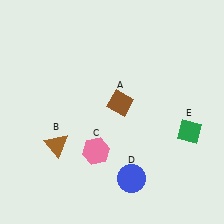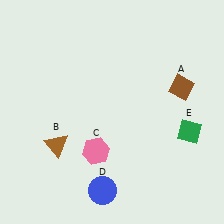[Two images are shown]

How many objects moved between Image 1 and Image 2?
2 objects moved between the two images.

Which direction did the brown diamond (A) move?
The brown diamond (A) moved right.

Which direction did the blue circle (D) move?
The blue circle (D) moved left.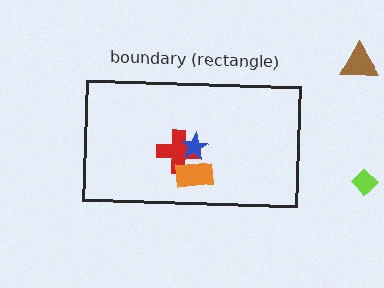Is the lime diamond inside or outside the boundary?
Outside.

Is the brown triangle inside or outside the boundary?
Outside.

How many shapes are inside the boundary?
3 inside, 2 outside.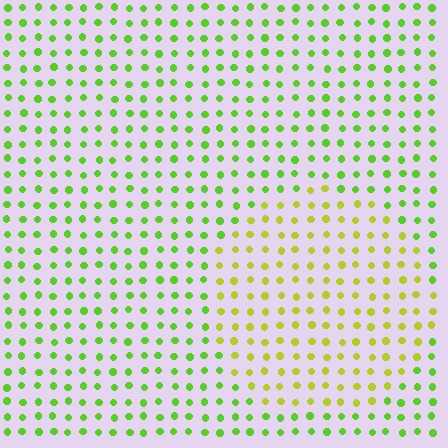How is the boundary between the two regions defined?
The boundary is defined purely by a slight shift in hue (about 32 degrees). Spacing, size, and orientation are identical on both sides.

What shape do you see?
I see a circle.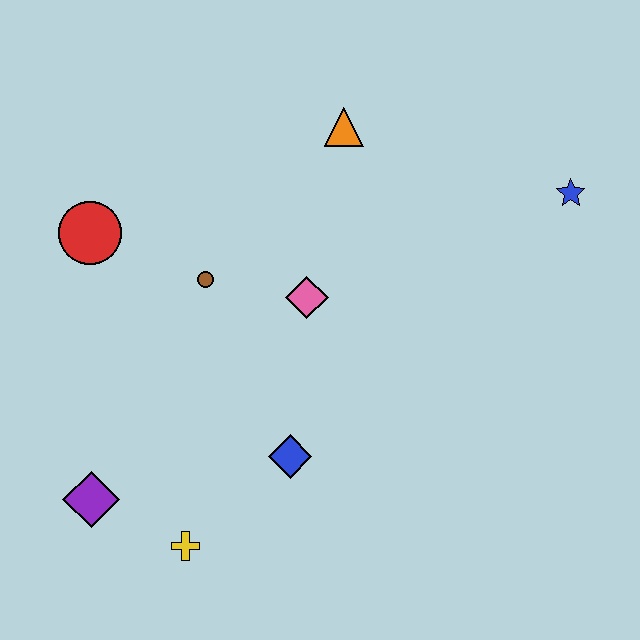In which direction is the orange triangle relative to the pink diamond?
The orange triangle is above the pink diamond.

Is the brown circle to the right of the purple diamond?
Yes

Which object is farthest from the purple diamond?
The blue star is farthest from the purple diamond.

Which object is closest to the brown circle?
The pink diamond is closest to the brown circle.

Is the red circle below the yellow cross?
No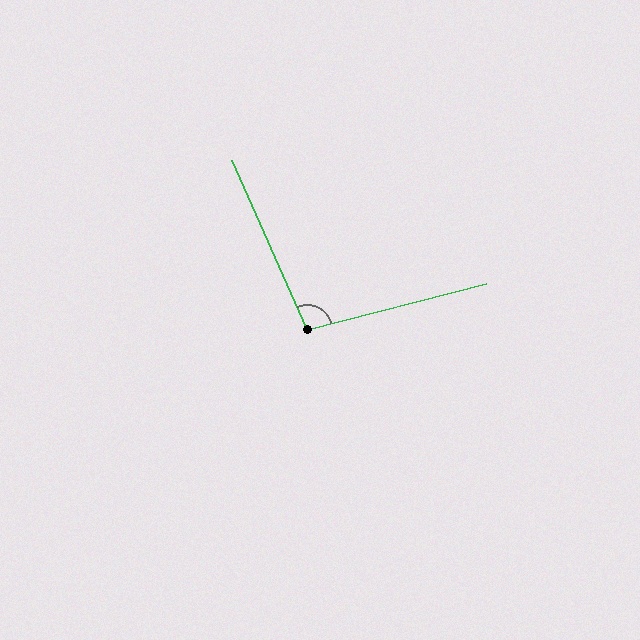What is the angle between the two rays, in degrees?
Approximately 100 degrees.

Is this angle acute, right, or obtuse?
It is obtuse.